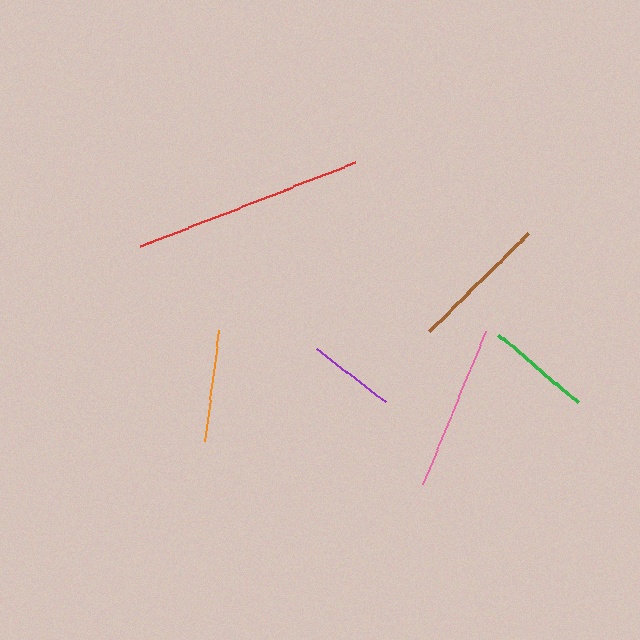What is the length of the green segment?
The green segment is approximately 104 pixels long.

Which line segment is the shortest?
The purple line is the shortest at approximately 87 pixels.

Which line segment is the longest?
The red line is the longest at approximately 231 pixels.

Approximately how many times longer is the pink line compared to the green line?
The pink line is approximately 1.6 times the length of the green line.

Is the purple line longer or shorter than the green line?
The green line is longer than the purple line.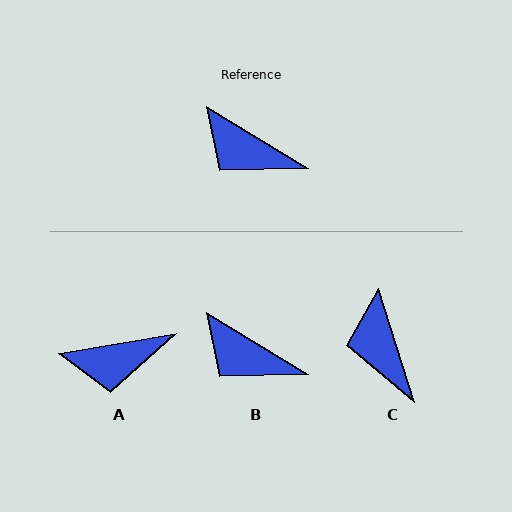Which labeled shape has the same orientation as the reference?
B.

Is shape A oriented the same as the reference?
No, it is off by about 41 degrees.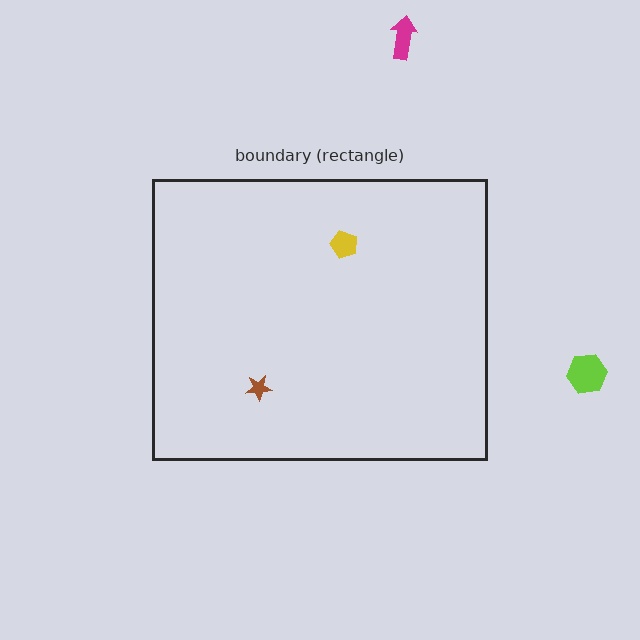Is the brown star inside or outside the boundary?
Inside.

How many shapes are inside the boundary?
2 inside, 2 outside.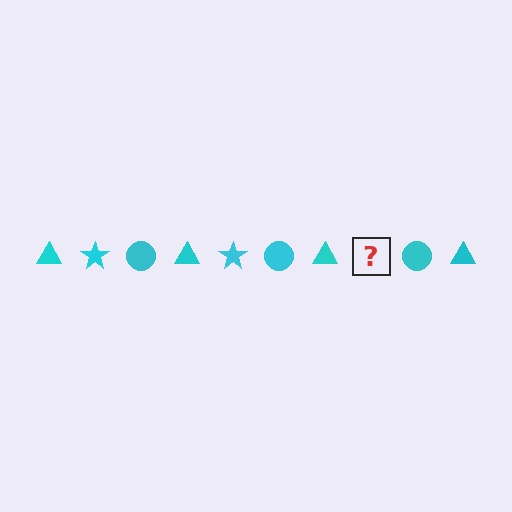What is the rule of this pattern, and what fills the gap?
The rule is that the pattern cycles through triangle, star, circle shapes in cyan. The gap should be filled with a cyan star.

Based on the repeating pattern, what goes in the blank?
The blank should be a cyan star.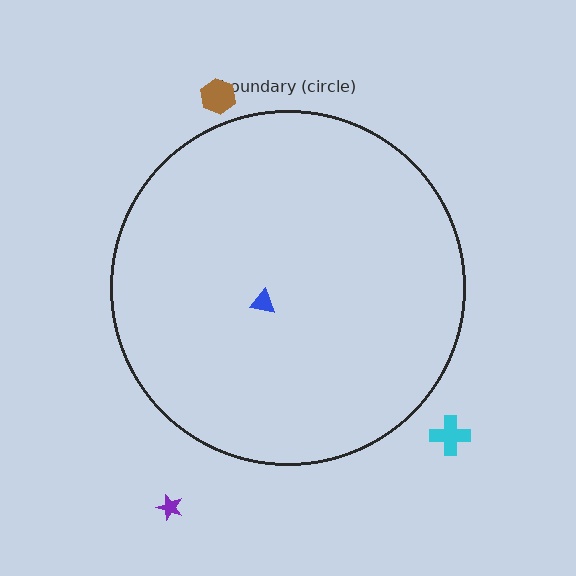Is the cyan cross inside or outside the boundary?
Outside.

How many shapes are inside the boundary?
1 inside, 3 outside.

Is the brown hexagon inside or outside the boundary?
Outside.